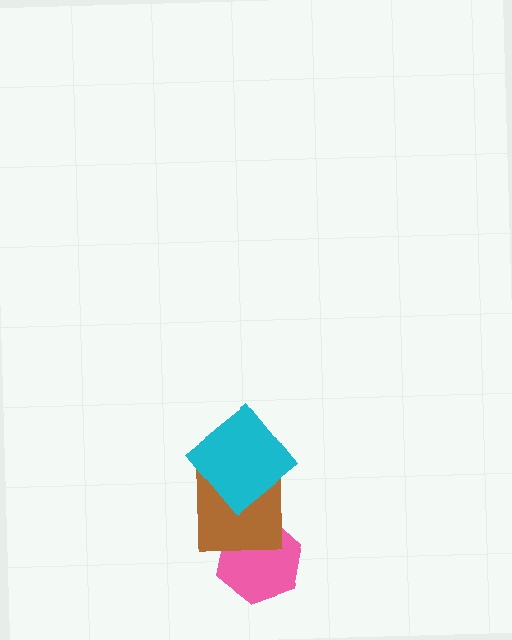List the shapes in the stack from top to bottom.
From top to bottom: the cyan diamond, the brown square, the pink hexagon.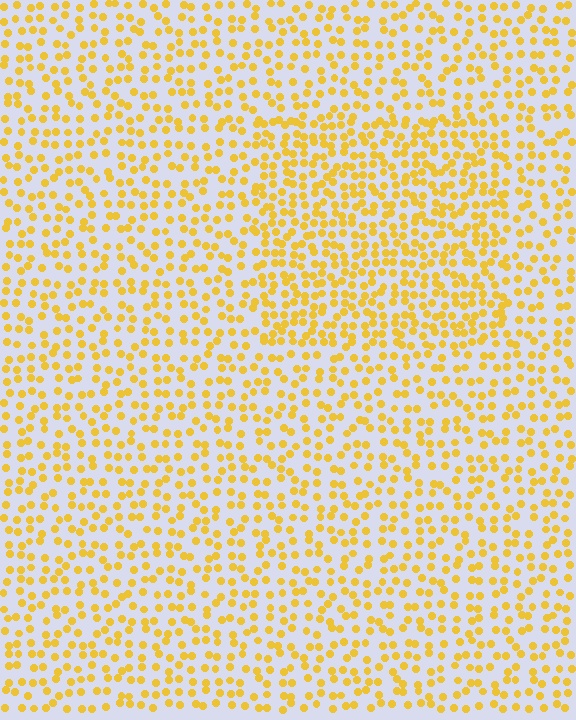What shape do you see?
I see a rectangle.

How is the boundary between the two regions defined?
The boundary is defined by a change in element density (approximately 1.6x ratio). All elements are the same color, size, and shape.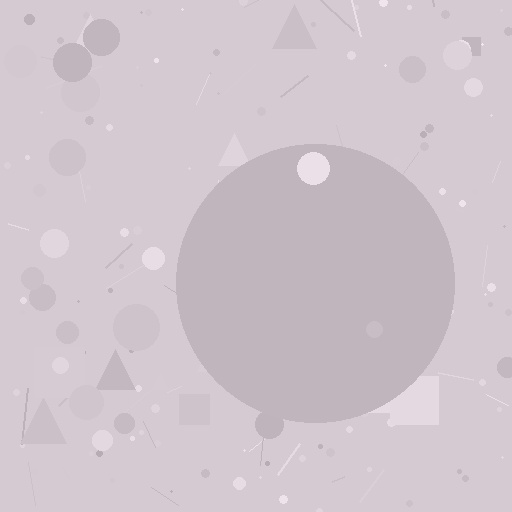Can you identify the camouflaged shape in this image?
The camouflaged shape is a circle.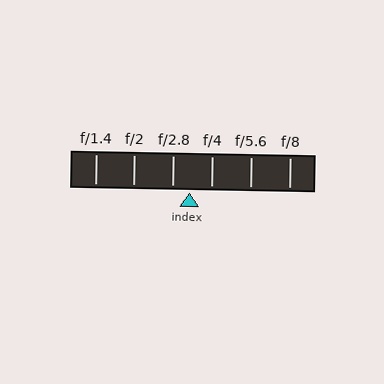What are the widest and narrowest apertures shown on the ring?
The widest aperture shown is f/1.4 and the narrowest is f/8.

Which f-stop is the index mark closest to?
The index mark is closest to f/2.8.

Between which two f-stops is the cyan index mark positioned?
The index mark is between f/2.8 and f/4.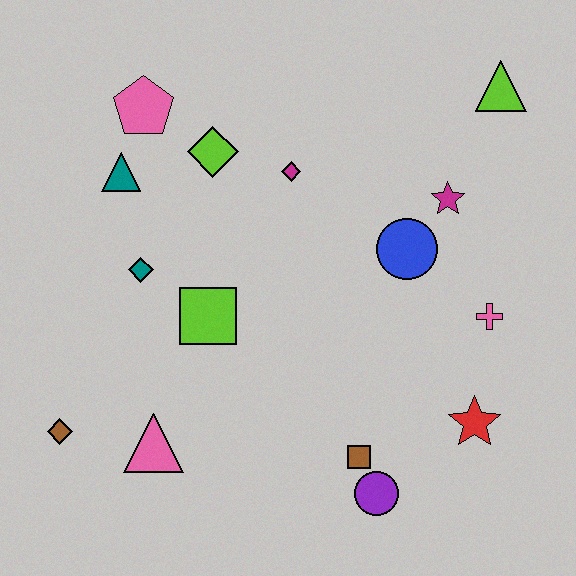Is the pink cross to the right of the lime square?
Yes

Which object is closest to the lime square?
The teal diamond is closest to the lime square.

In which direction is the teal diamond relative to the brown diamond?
The teal diamond is above the brown diamond.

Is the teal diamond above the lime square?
Yes